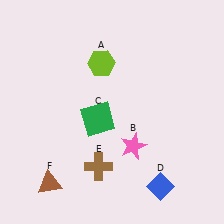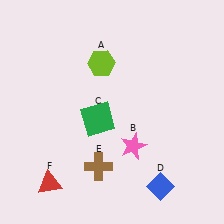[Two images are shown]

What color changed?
The triangle (F) changed from brown in Image 1 to red in Image 2.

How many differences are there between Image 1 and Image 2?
There is 1 difference between the two images.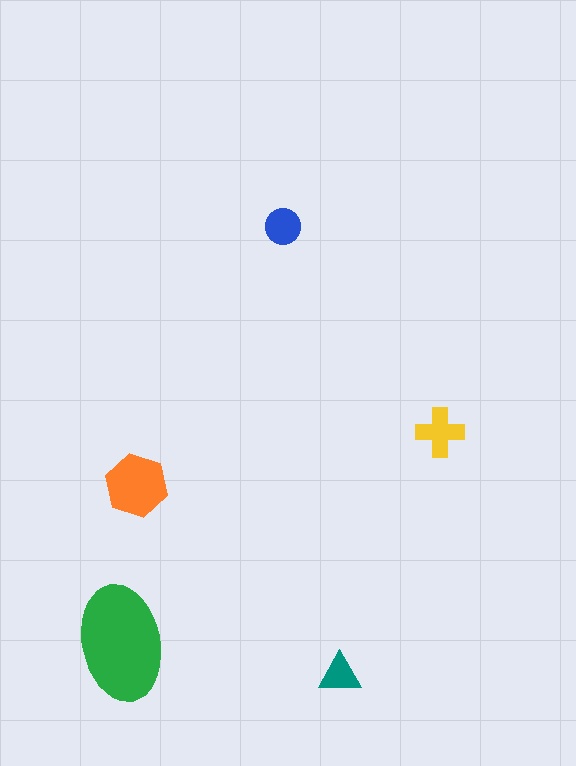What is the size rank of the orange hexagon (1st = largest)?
2nd.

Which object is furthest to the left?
The green ellipse is leftmost.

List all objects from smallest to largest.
The teal triangle, the blue circle, the yellow cross, the orange hexagon, the green ellipse.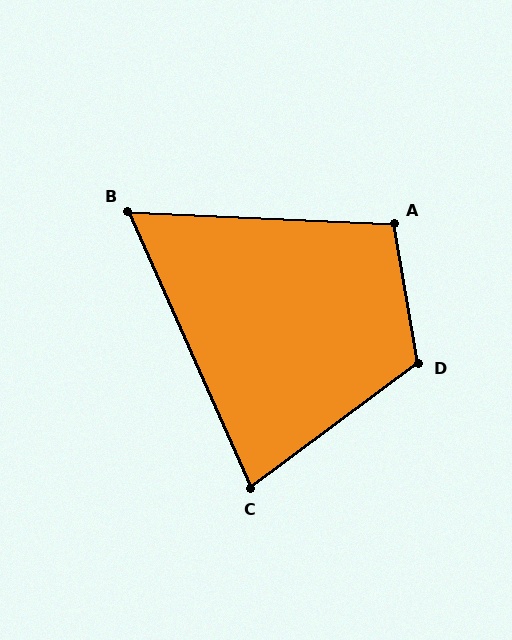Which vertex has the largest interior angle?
D, at approximately 117 degrees.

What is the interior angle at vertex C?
Approximately 77 degrees (acute).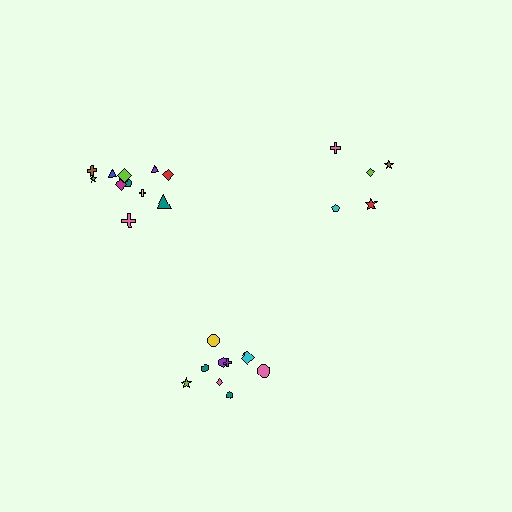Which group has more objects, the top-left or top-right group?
The top-left group.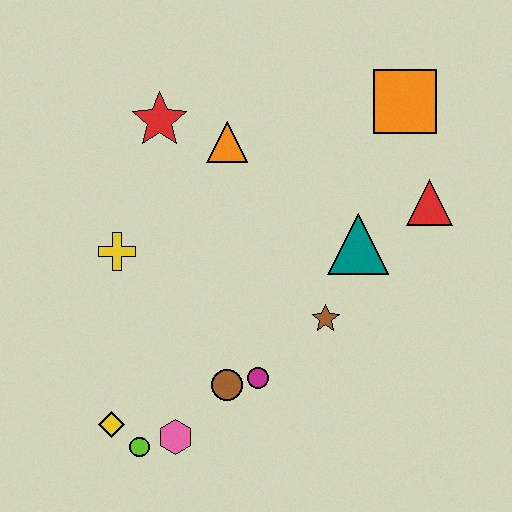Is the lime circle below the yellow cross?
Yes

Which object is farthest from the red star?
The lime circle is farthest from the red star.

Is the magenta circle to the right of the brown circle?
Yes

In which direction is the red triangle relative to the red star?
The red triangle is to the right of the red star.